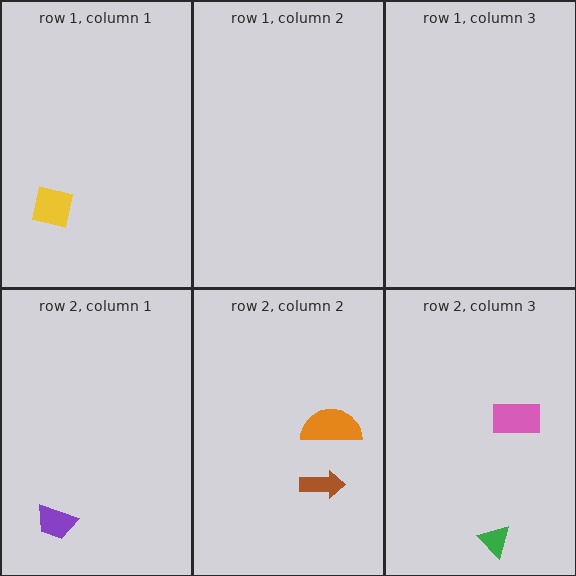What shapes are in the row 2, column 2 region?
The brown arrow, the orange semicircle.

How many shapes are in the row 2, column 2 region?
2.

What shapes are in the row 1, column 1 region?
The yellow square.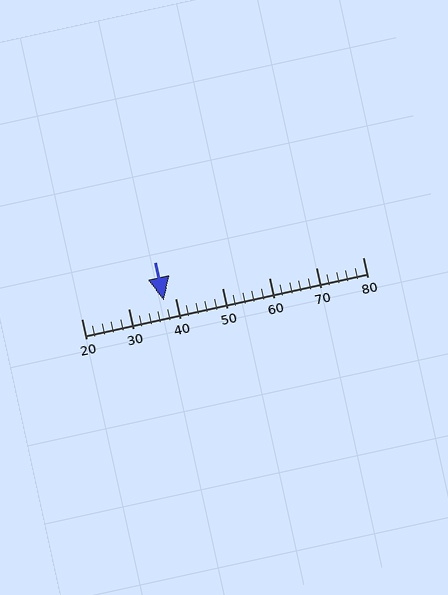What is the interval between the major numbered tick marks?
The major tick marks are spaced 10 units apart.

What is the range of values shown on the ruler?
The ruler shows values from 20 to 80.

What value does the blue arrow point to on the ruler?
The blue arrow points to approximately 38.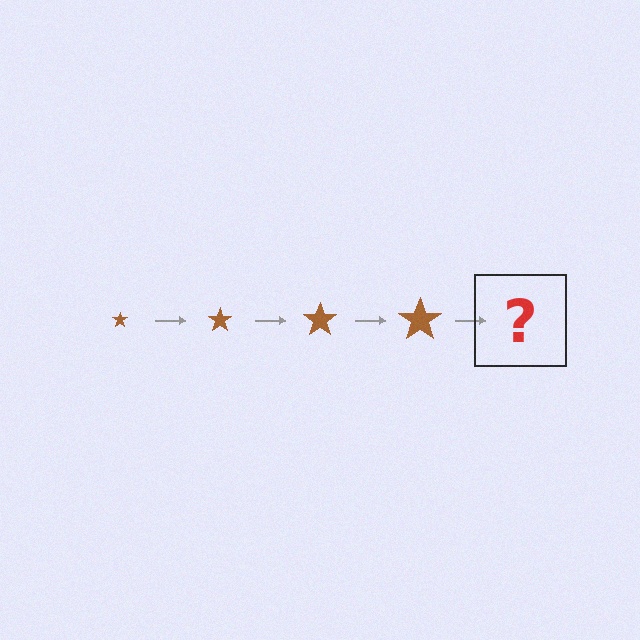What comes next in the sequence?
The next element should be a brown star, larger than the previous one.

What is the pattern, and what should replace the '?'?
The pattern is that the star gets progressively larger each step. The '?' should be a brown star, larger than the previous one.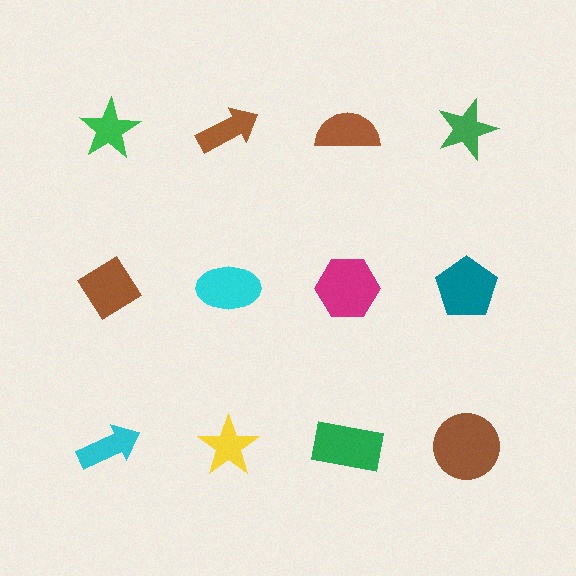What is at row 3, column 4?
A brown circle.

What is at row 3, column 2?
A yellow star.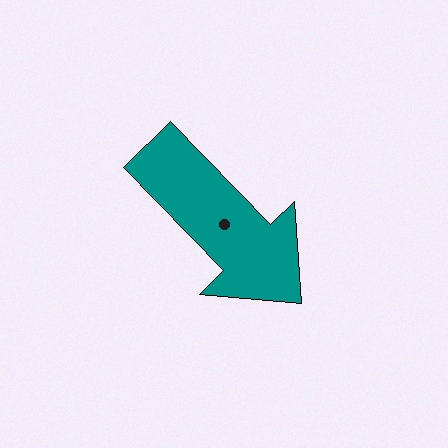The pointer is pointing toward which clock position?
Roughly 5 o'clock.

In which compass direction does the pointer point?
Southeast.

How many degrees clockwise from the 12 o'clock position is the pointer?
Approximately 136 degrees.